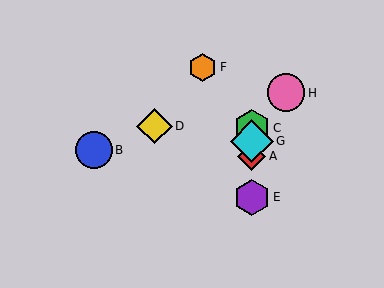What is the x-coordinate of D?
Object D is at x≈154.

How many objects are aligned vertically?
4 objects (A, C, E, G) are aligned vertically.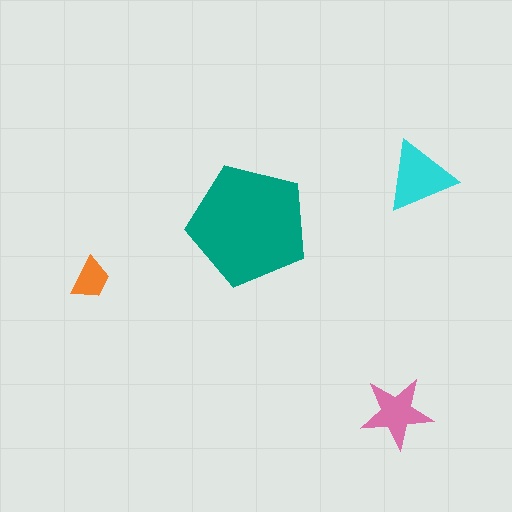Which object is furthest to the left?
The orange trapezoid is leftmost.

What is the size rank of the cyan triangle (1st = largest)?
2nd.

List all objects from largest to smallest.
The teal pentagon, the cyan triangle, the pink star, the orange trapezoid.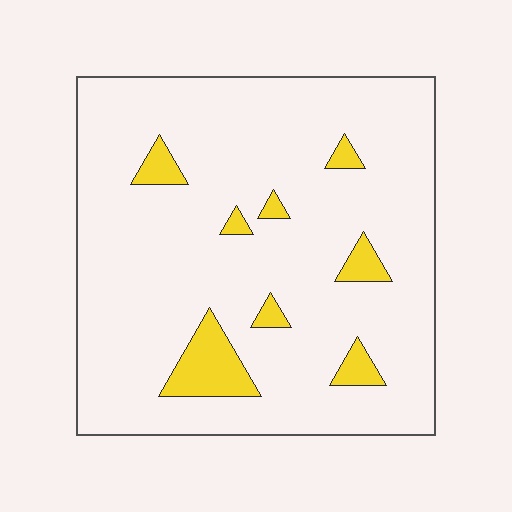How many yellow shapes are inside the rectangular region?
8.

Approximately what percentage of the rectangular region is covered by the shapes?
Approximately 10%.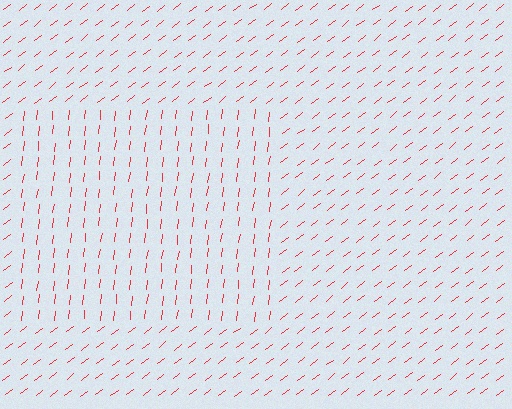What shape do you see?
I see a rectangle.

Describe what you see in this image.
The image is filled with small red line segments. A rectangle region in the image has lines oriented differently from the surrounding lines, creating a visible texture boundary.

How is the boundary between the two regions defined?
The boundary is defined purely by a change in line orientation (approximately 45 degrees difference). All lines are the same color and thickness.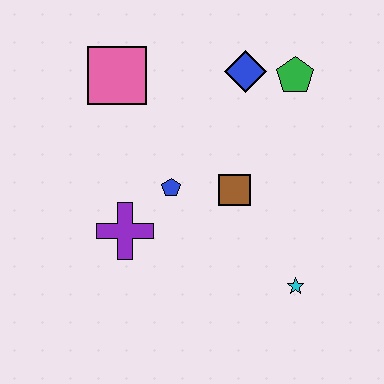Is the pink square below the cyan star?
No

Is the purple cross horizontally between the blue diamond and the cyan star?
No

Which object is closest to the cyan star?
The brown square is closest to the cyan star.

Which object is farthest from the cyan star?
The pink square is farthest from the cyan star.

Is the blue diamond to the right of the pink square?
Yes